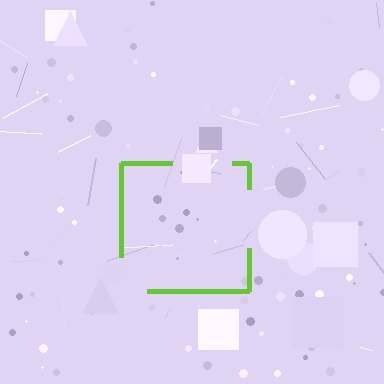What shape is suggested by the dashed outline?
The dashed outline suggests a square.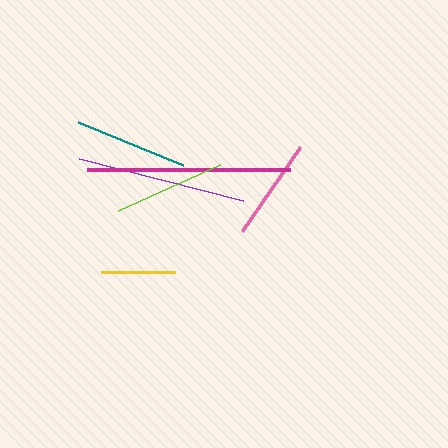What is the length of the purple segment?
The purple segment is approximately 169 pixels long.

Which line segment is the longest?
The magenta line is the longest at approximately 203 pixels.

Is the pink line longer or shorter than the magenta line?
The magenta line is longer than the pink line.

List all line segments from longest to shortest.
From longest to shortest: magenta, purple, teal, lime, pink, yellow.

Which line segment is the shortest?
The yellow line is the shortest at approximately 75 pixels.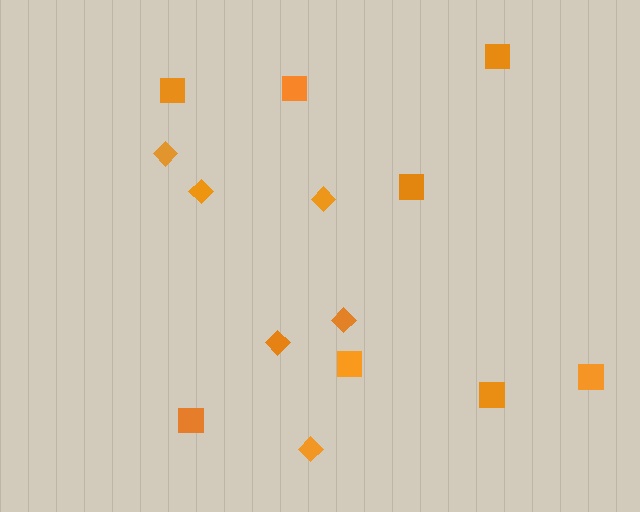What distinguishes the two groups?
There are 2 groups: one group of diamonds (6) and one group of squares (8).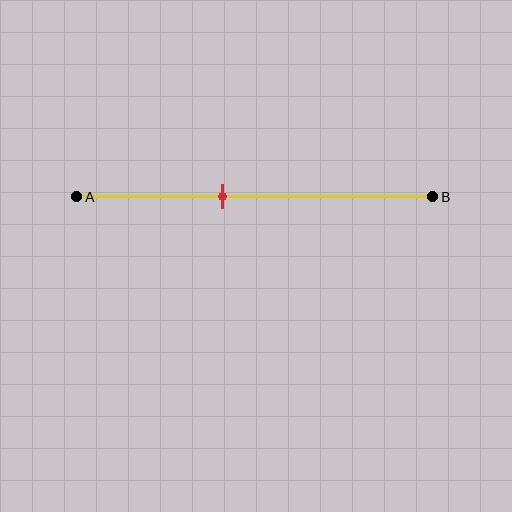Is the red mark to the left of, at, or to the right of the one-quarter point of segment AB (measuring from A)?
The red mark is to the right of the one-quarter point of segment AB.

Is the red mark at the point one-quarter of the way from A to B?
No, the mark is at about 40% from A, not at the 25% one-quarter point.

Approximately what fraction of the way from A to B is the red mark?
The red mark is approximately 40% of the way from A to B.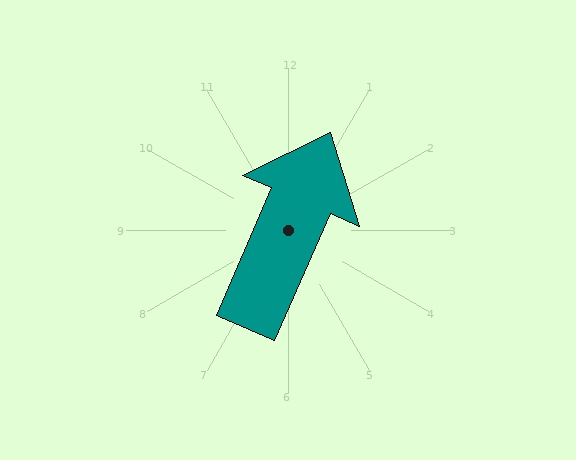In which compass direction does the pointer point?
Northeast.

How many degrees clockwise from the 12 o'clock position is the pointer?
Approximately 23 degrees.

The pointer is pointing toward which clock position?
Roughly 1 o'clock.